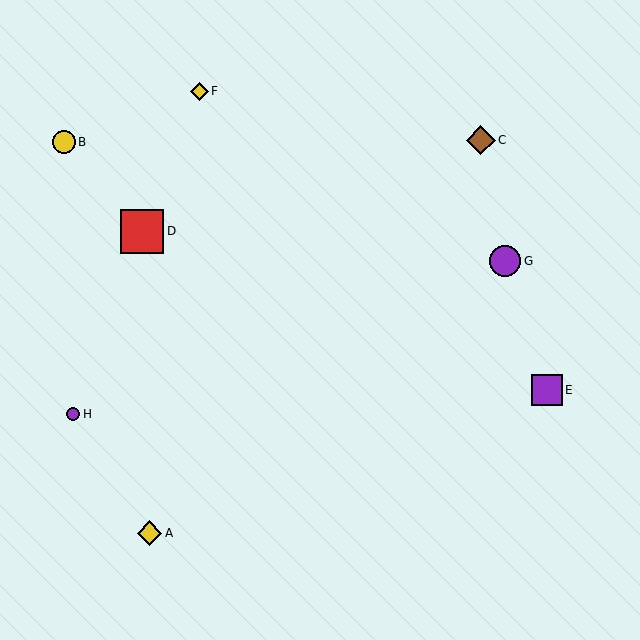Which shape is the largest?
The red square (labeled D) is the largest.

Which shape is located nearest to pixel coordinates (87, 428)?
The purple circle (labeled H) at (73, 414) is nearest to that location.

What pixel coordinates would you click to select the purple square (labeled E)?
Click at (547, 390) to select the purple square E.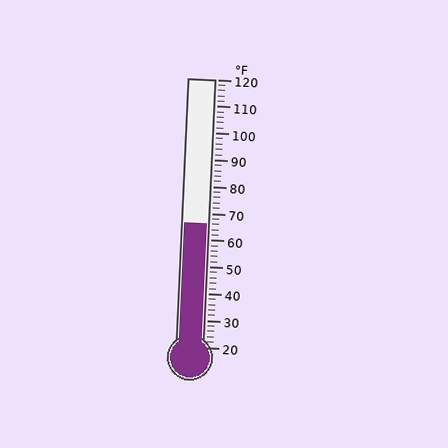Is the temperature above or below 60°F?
The temperature is above 60°F.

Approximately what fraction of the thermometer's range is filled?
The thermometer is filled to approximately 45% of its range.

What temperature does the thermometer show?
The thermometer shows approximately 66°F.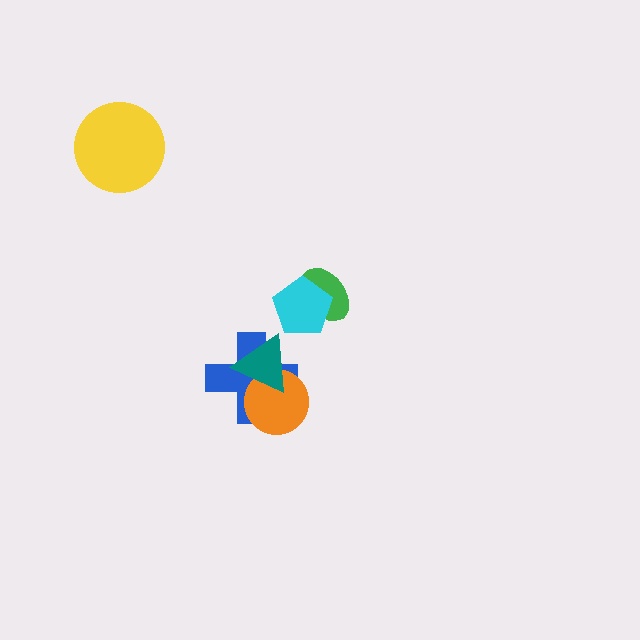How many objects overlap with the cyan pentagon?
1 object overlaps with the cyan pentagon.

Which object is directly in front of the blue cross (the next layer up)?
The orange circle is directly in front of the blue cross.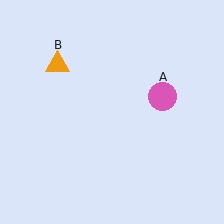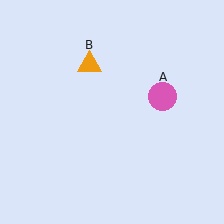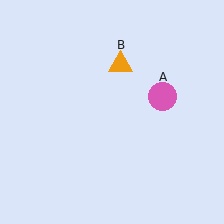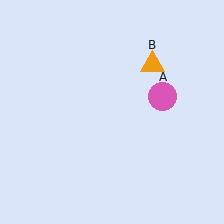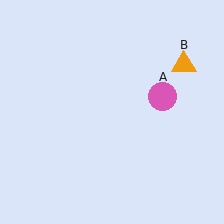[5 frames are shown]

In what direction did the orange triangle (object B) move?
The orange triangle (object B) moved right.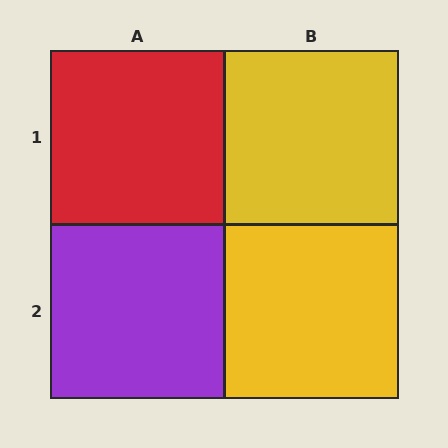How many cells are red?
1 cell is red.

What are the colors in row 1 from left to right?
Red, yellow.